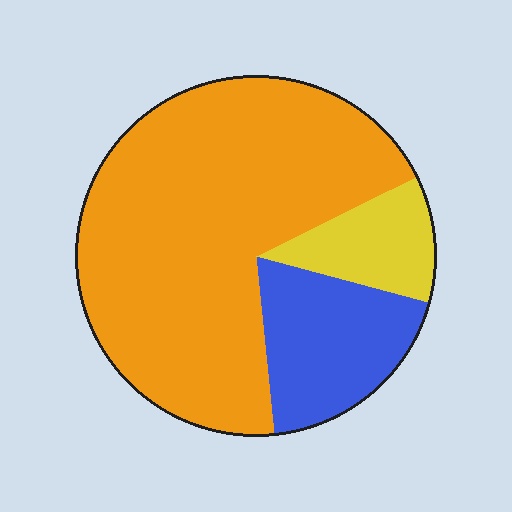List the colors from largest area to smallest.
From largest to smallest: orange, blue, yellow.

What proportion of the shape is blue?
Blue covers 19% of the shape.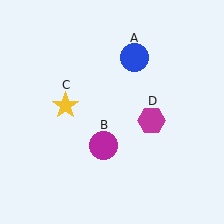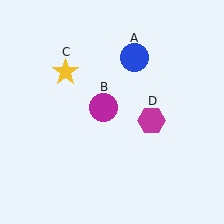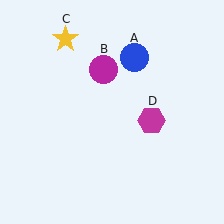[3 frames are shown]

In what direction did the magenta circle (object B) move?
The magenta circle (object B) moved up.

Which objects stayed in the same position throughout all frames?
Blue circle (object A) and magenta hexagon (object D) remained stationary.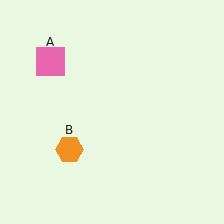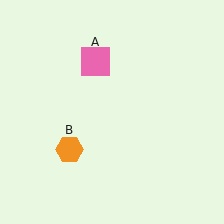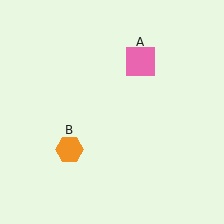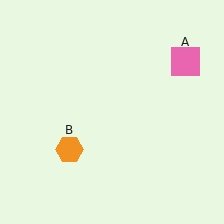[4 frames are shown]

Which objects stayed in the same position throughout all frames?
Orange hexagon (object B) remained stationary.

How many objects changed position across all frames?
1 object changed position: pink square (object A).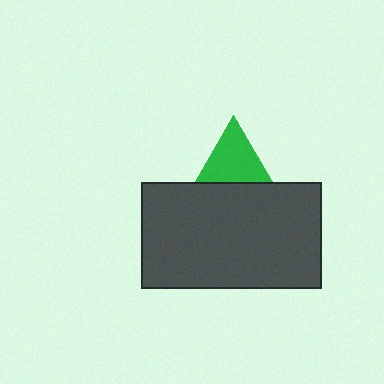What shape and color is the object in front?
The object in front is a dark gray rectangle.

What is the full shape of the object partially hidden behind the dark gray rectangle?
The partially hidden object is a green triangle.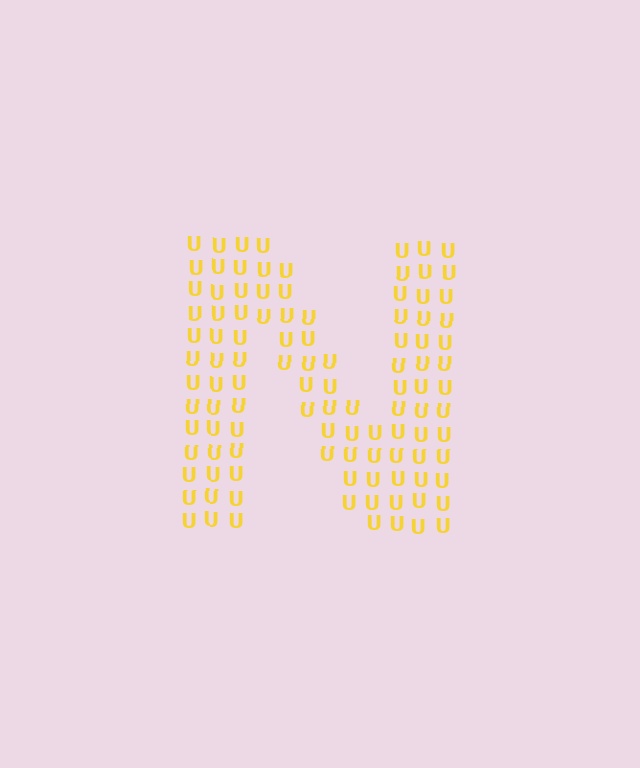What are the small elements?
The small elements are letter U's.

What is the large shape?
The large shape is the letter N.